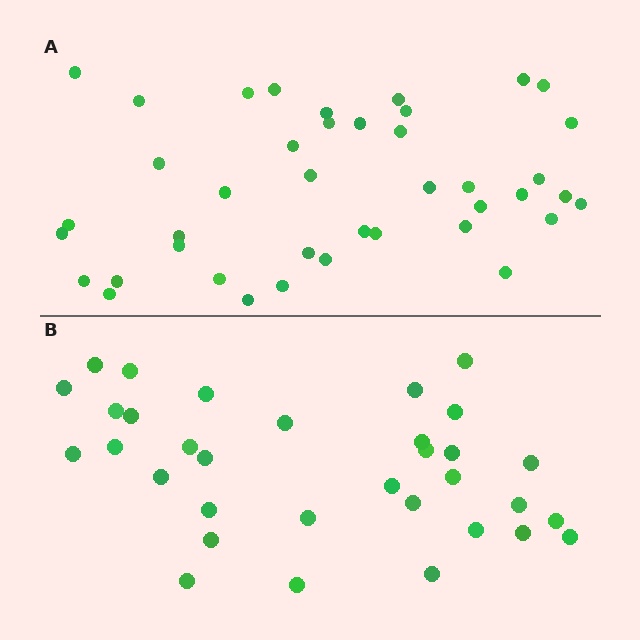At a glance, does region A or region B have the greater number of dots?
Region A (the top region) has more dots.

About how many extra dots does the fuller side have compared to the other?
Region A has roughly 8 or so more dots than region B.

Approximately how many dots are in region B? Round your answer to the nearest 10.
About 30 dots. (The exact count is 33, which rounds to 30.)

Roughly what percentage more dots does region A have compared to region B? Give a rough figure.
About 25% more.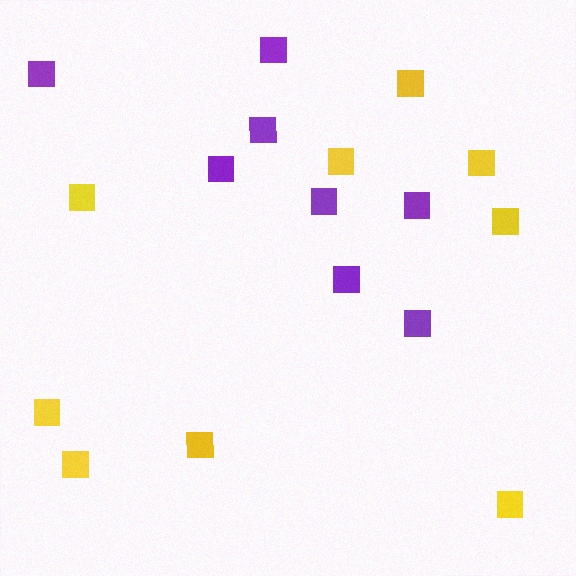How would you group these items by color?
There are 2 groups: one group of yellow squares (9) and one group of purple squares (8).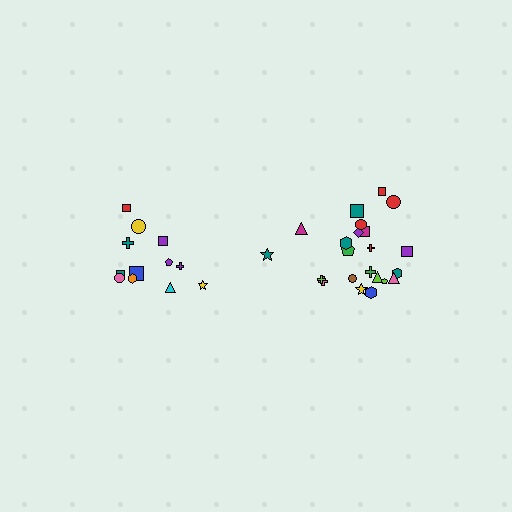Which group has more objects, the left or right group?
The right group.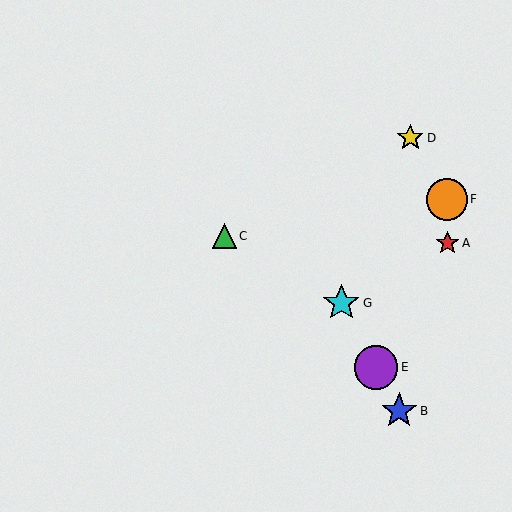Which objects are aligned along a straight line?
Objects B, E, G are aligned along a straight line.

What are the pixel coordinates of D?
Object D is at (410, 138).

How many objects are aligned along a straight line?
3 objects (B, E, G) are aligned along a straight line.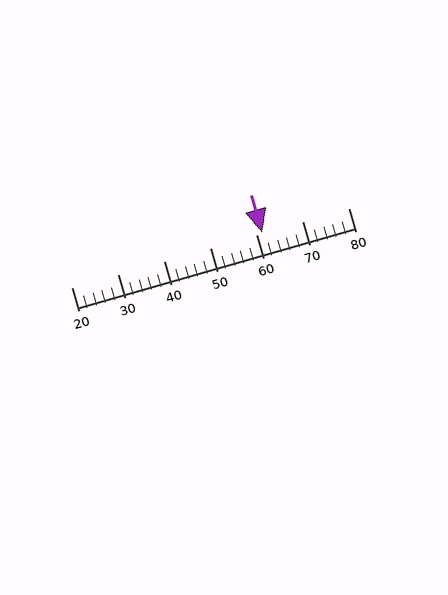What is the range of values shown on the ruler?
The ruler shows values from 20 to 80.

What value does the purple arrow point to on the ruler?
The purple arrow points to approximately 61.